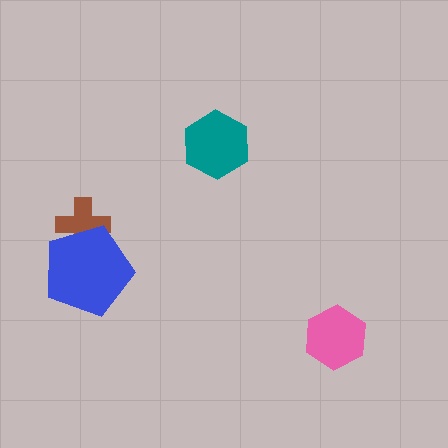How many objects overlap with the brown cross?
1 object overlaps with the brown cross.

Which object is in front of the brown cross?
The blue pentagon is in front of the brown cross.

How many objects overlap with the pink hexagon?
0 objects overlap with the pink hexagon.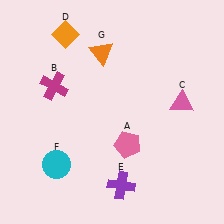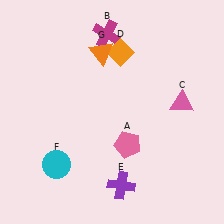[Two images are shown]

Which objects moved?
The objects that moved are: the magenta cross (B), the orange diamond (D).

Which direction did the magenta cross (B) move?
The magenta cross (B) moved right.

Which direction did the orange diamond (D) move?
The orange diamond (D) moved right.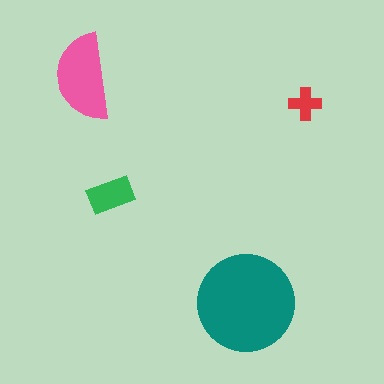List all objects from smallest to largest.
The red cross, the green rectangle, the pink semicircle, the teal circle.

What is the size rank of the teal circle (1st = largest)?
1st.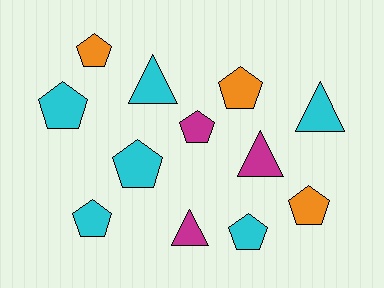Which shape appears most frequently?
Pentagon, with 8 objects.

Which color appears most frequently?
Cyan, with 6 objects.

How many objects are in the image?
There are 12 objects.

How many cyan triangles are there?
There are 2 cyan triangles.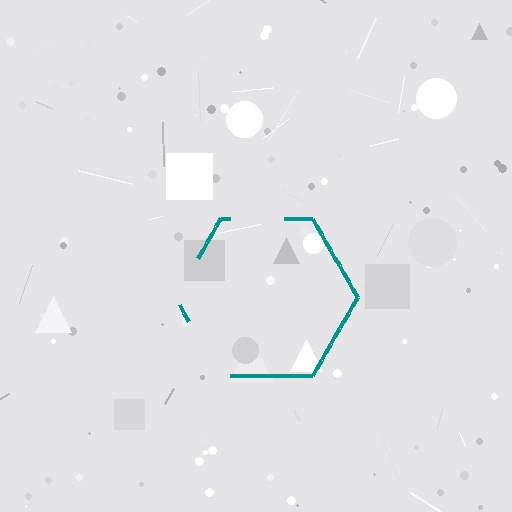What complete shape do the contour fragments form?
The contour fragments form a hexagon.